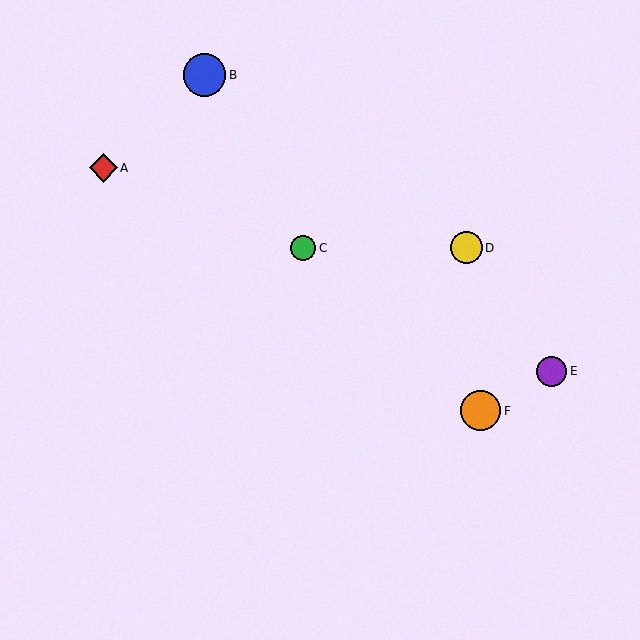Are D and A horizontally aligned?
No, D is at y≈248 and A is at y≈168.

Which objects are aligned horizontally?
Objects C, D are aligned horizontally.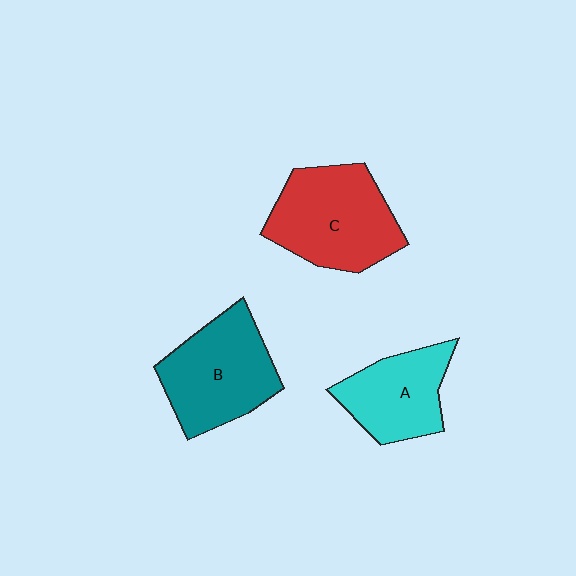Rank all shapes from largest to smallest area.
From largest to smallest: C (red), B (teal), A (cyan).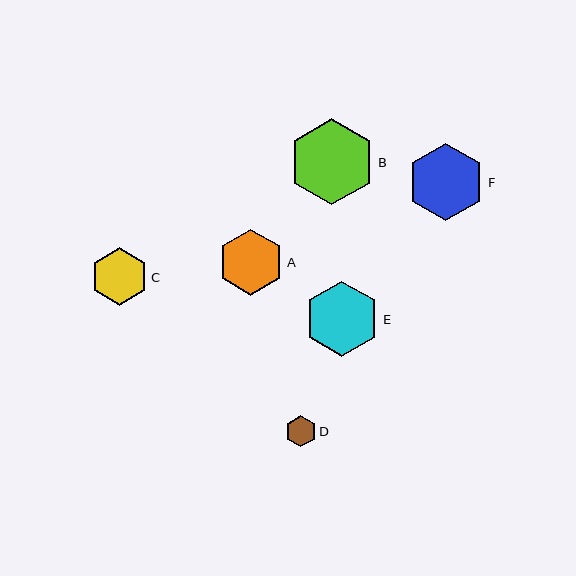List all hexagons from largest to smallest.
From largest to smallest: B, F, E, A, C, D.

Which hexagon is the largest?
Hexagon B is the largest with a size of approximately 86 pixels.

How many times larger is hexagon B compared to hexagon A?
Hexagon B is approximately 1.3 times the size of hexagon A.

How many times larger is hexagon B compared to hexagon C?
Hexagon B is approximately 1.5 times the size of hexagon C.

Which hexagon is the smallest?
Hexagon D is the smallest with a size of approximately 31 pixels.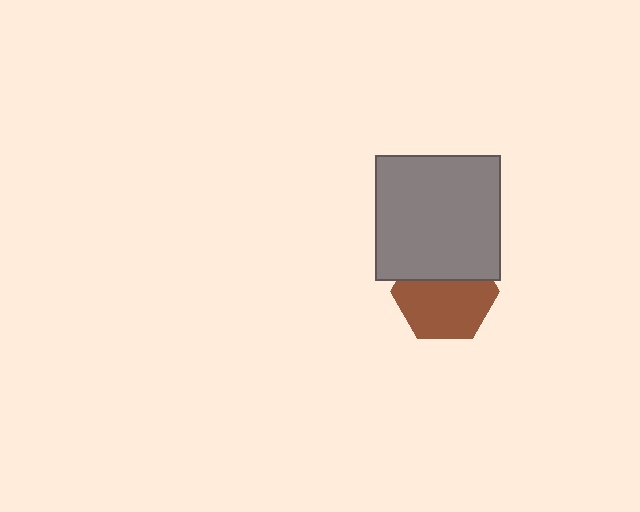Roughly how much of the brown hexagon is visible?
About half of it is visible (roughly 63%).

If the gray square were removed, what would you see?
You would see the complete brown hexagon.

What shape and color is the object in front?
The object in front is a gray square.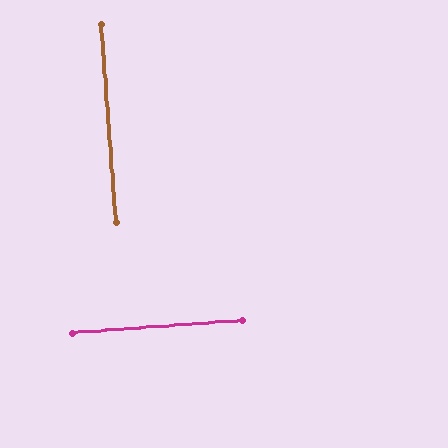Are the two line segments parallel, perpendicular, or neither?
Perpendicular — they meet at approximately 90°.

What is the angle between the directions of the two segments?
Approximately 90 degrees.